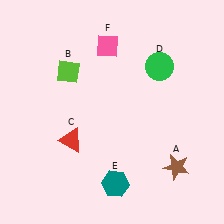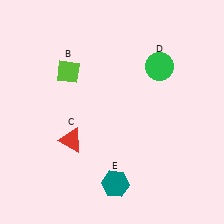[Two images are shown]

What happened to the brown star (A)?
The brown star (A) was removed in Image 2. It was in the bottom-right area of Image 1.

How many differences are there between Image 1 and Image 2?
There are 2 differences between the two images.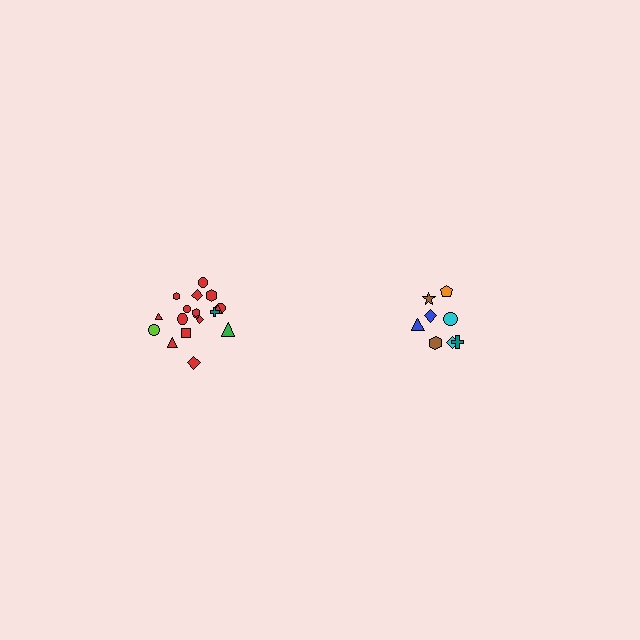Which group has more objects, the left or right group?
The left group.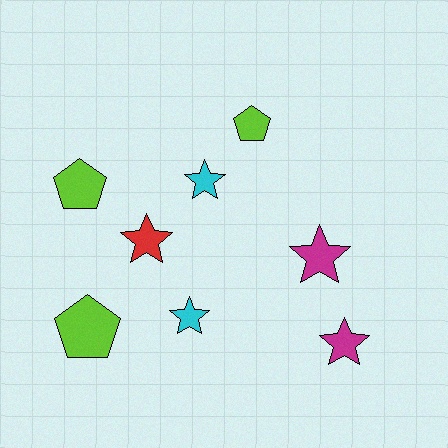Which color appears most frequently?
Lime, with 3 objects.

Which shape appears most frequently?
Star, with 5 objects.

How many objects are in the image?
There are 8 objects.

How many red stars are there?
There is 1 red star.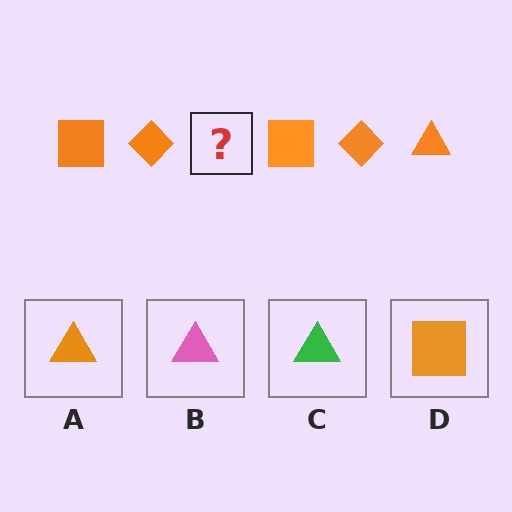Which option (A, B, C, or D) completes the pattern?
A.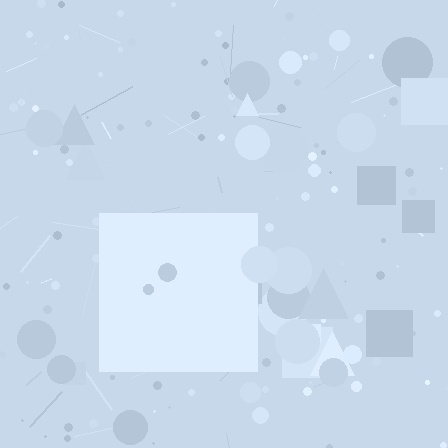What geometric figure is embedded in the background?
A square is embedded in the background.